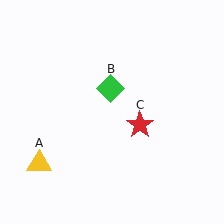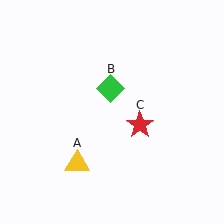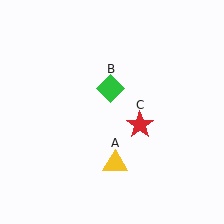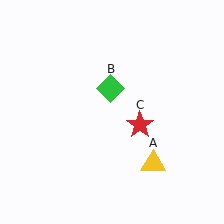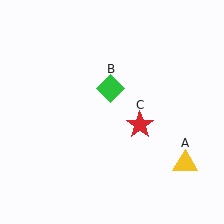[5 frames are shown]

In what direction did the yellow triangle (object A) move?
The yellow triangle (object A) moved right.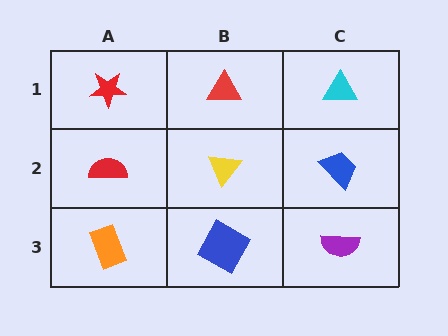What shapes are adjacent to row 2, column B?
A red triangle (row 1, column B), a blue square (row 3, column B), a red semicircle (row 2, column A), a blue trapezoid (row 2, column C).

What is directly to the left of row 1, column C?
A red triangle.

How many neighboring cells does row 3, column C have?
2.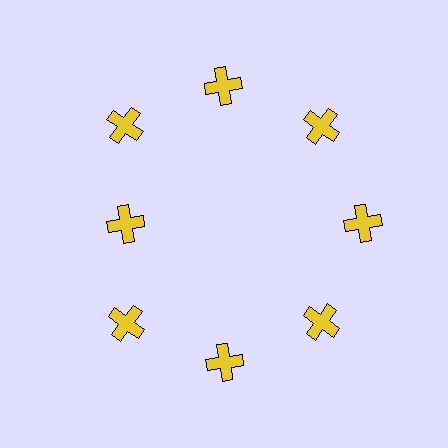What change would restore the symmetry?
The symmetry would be restored by moving it outward, back onto the ring so that all 8 crosses sit at equal angles and equal distance from the center.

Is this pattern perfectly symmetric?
No. The 8 yellow crosses are arranged in a ring, but one element near the 9 o'clock position is pulled inward toward the center, breaking the 8-fold rotational symmetry.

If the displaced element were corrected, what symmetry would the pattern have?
It would have 8-fold rotational symmetry — the pattern would map onto itself every 45 degrees.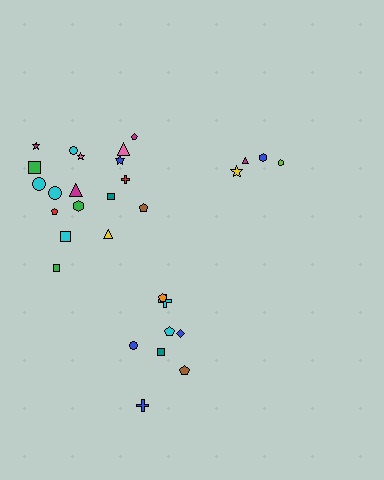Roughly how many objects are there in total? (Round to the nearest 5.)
Roughly 30 objects in total.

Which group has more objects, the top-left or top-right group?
The top-left group.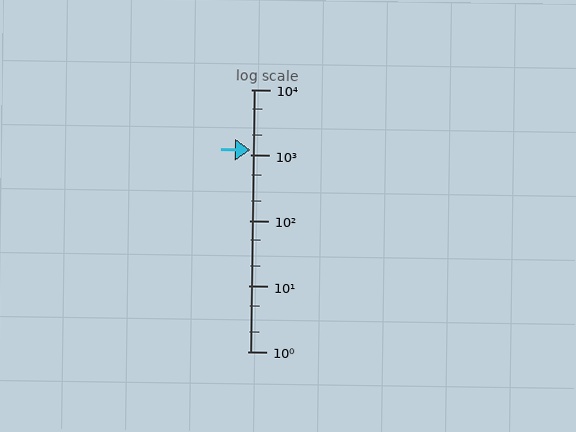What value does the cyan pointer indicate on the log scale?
The pointer indicates approximately 1200.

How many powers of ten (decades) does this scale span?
The scale spans 4 decades, from 1 to 10000.